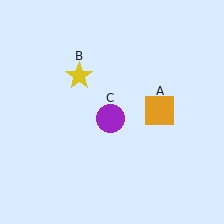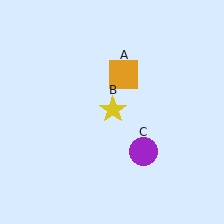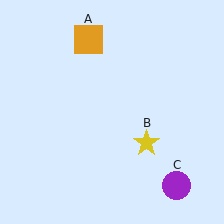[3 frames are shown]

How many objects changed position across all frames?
3 objects changed position: orange square (object A), yellow star (object B), purple circle (object C).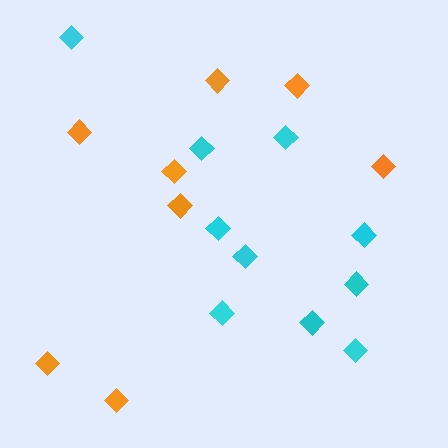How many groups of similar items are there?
There are 2 groups: one group of orange diamonds (8) and one group of cyan diamonds (10).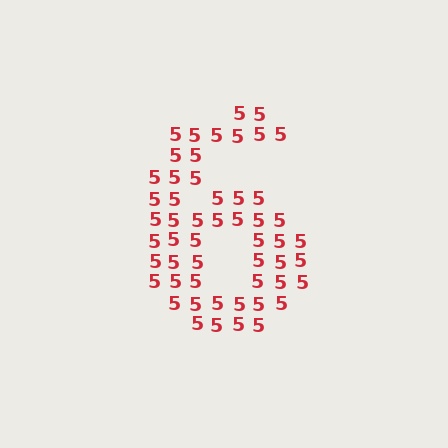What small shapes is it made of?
It is made of small digit 5's.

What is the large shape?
The large shape is the digit 6.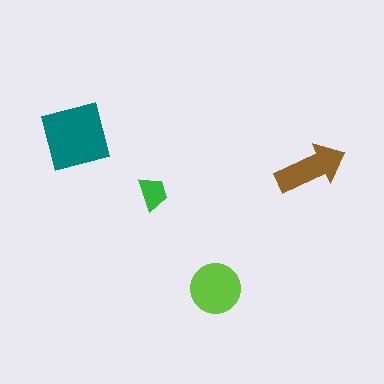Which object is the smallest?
The green trapezoid.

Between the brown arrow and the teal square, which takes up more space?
The teal square.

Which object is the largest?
The teal square.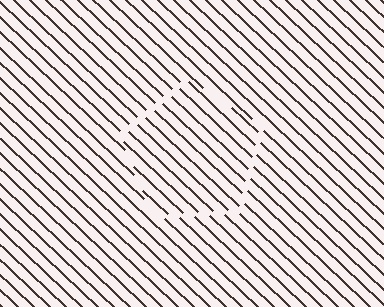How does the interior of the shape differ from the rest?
The interior of the shape contains the same grating, shifted by half a period — the contour is defined by the phase discontinuity where line-ends from the inner and outer gratings abut.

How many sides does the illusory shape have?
5 sides — the line-ends trace a pentagon.